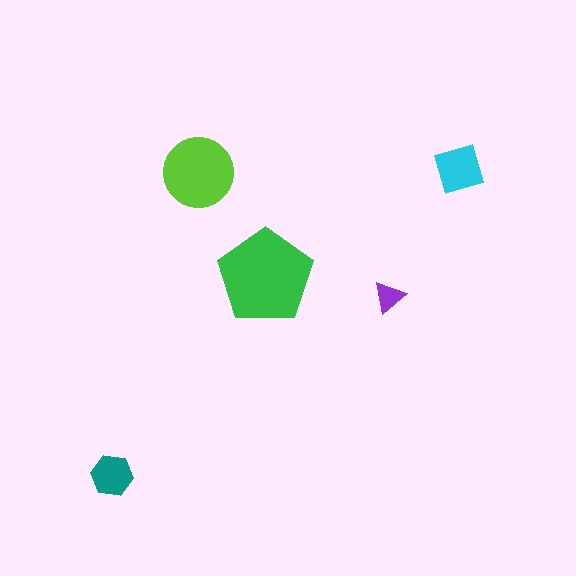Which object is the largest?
The green pentagon.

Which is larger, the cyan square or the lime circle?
The lime circle.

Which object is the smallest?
The purple triangle.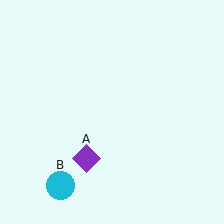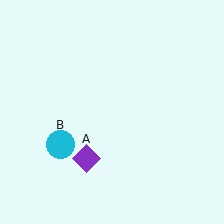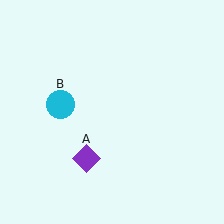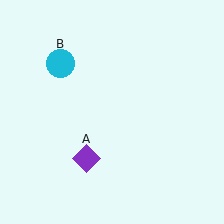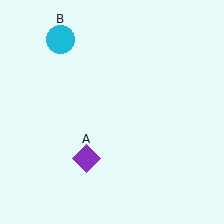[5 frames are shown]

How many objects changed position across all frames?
1 object changed position: cyan circle (object B).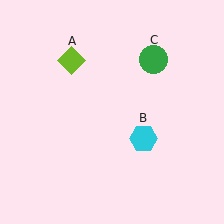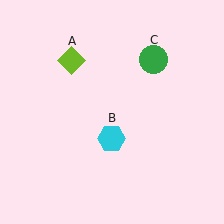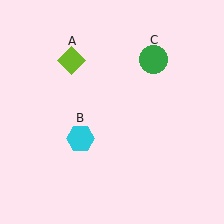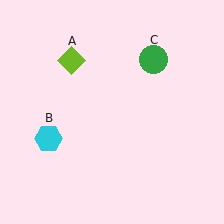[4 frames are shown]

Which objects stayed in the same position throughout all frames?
Lime diamond (object A) and green circle (object C) remained stationary.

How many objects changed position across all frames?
1 object changed position: cyan hexagon (object B).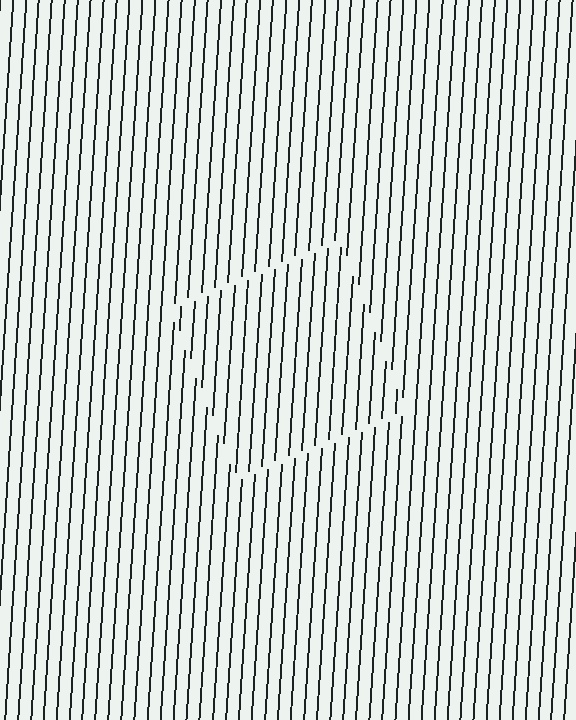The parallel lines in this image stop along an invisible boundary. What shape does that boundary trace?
An illusory square. The interior of the shape contains the same grating, shifted by half a period — the contour is defined by the phase discontinuity where line-ends from the inner and outer gratings abut.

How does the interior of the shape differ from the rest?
The interior of the shape contains the same grating, shifted by half a period — the contour is defined by the phase discontinuity where line-ends from the inner and outer gratings abut.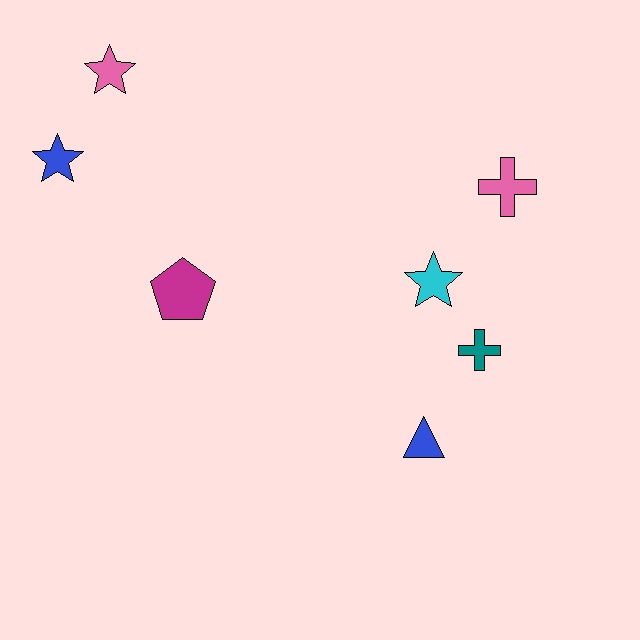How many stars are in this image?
There are 3 stars.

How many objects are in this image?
There are 7 objects.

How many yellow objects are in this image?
There are no yellow objects.